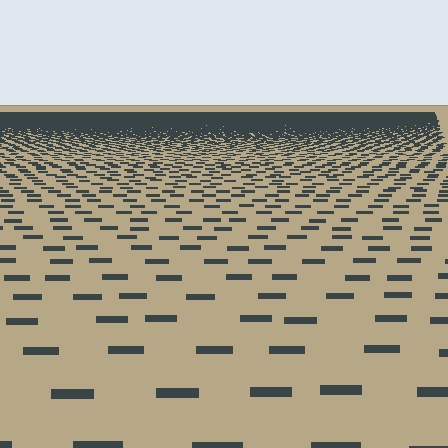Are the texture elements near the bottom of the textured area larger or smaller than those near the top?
Larger. Near the bottom, elements are closer to the viewer and appear at a bigger on-screen size.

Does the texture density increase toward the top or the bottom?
Density increases toward the top.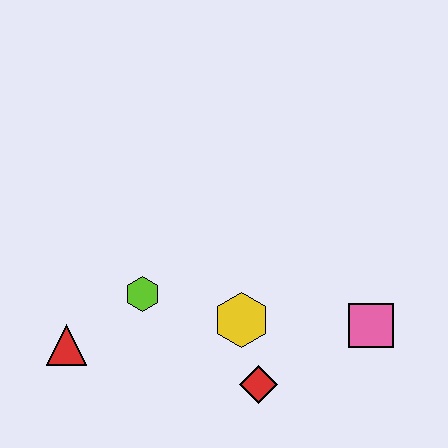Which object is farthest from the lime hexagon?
The pink square is farthest from the lime hexagon.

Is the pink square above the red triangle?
Yes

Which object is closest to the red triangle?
The lime hexagon is closest to the red triangle.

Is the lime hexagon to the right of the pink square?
No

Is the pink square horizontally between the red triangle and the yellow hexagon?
No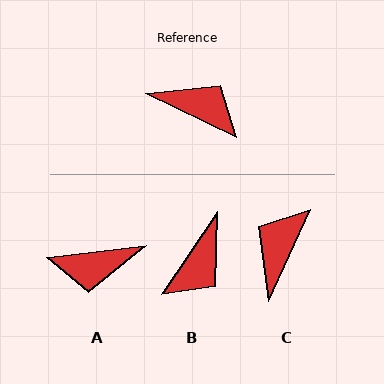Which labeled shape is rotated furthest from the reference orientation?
A, about 147 degrees away.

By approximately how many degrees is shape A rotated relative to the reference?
Approximately 147 degrees clockwise.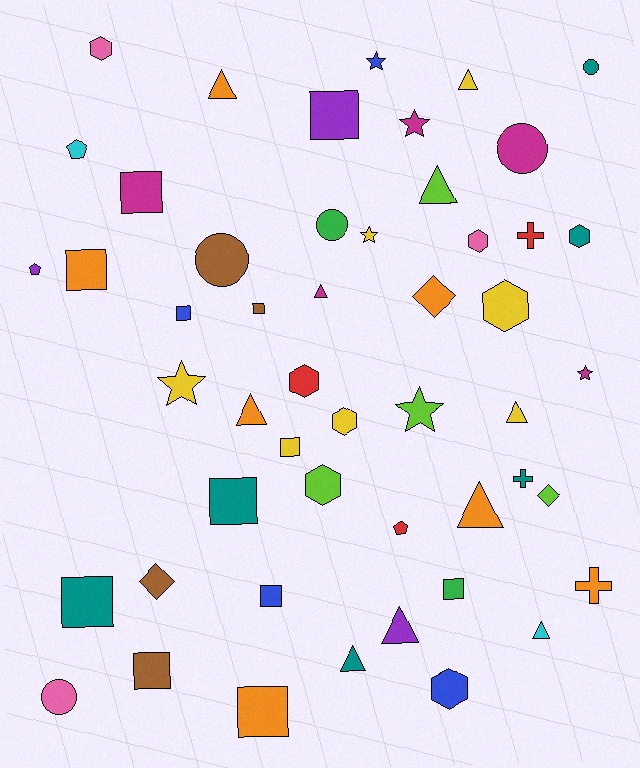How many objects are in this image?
There are 50 objects.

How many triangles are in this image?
There are 10 triangles.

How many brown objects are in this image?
There are 4 brown objects.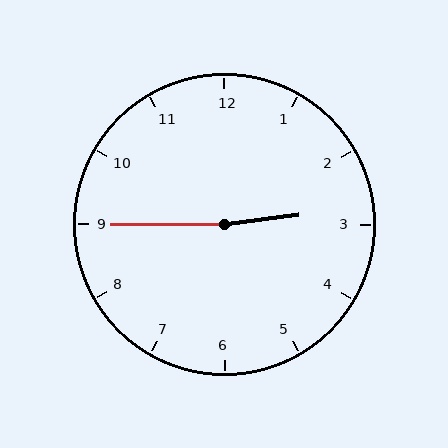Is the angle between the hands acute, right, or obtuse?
It is obtuse.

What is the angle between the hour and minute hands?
Approximately 172 degrees.